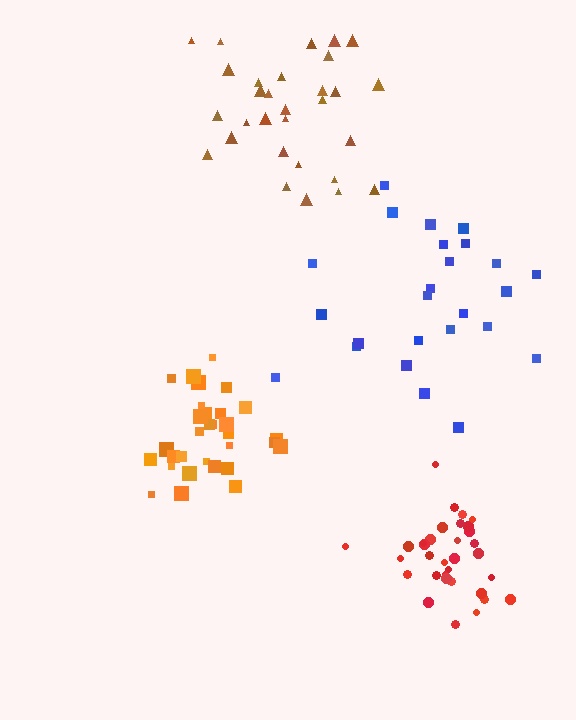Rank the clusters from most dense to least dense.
red, orange, brown, blue.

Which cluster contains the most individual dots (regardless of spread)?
Red (34).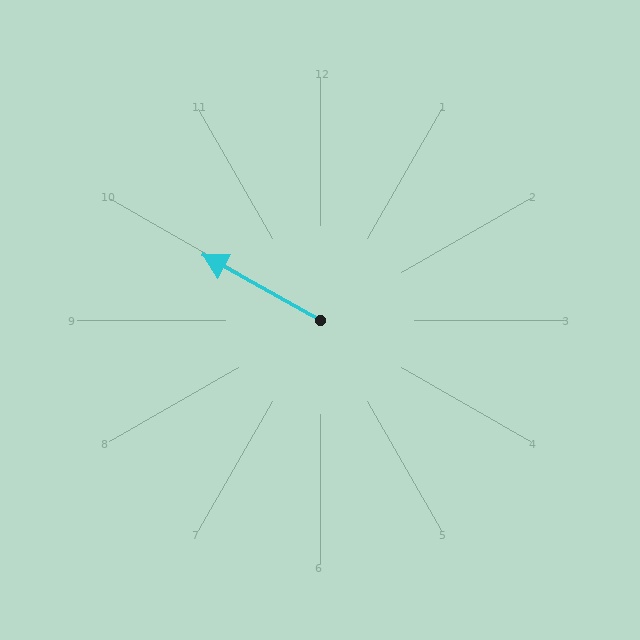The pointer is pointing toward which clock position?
Roughly 10 o'clock.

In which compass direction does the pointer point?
Northwest.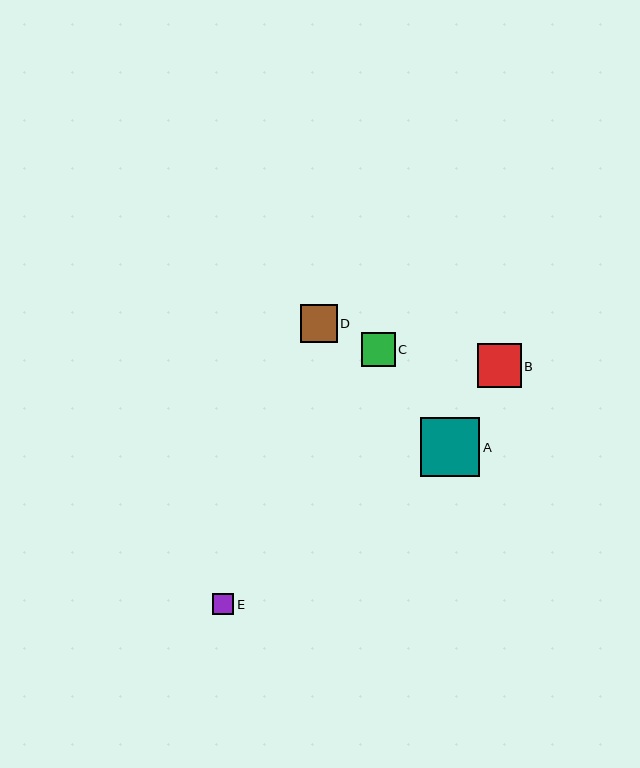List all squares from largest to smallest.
From largest to smallest: A, B, D, C, E.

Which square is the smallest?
Square E is the smallest with a size of approximately 21 pixels.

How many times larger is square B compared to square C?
Square B is approximately 1.3 times the size of square C.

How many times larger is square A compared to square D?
Square A is approximately 1.6 times the size of square D.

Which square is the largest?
Square A is the largest with a size of approximately 59 pixels.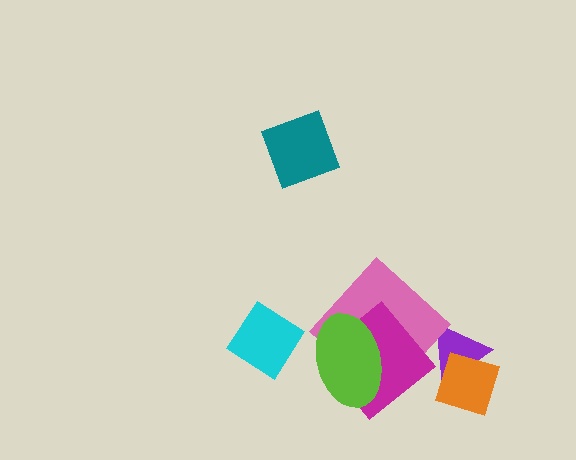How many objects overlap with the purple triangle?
1 object overlaps with the purple triangle.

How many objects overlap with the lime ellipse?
2 objects overlap with the lime ellipse.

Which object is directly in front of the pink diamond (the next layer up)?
The magenta diamond is directly in front of the pink diamond.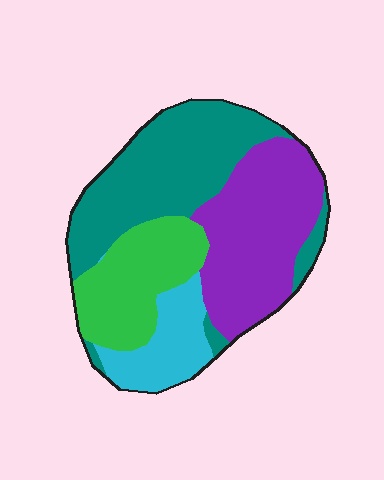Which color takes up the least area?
Cyan, at roughly 15%.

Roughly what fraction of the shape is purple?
Purple takes up between a quarter and a half of the shape.